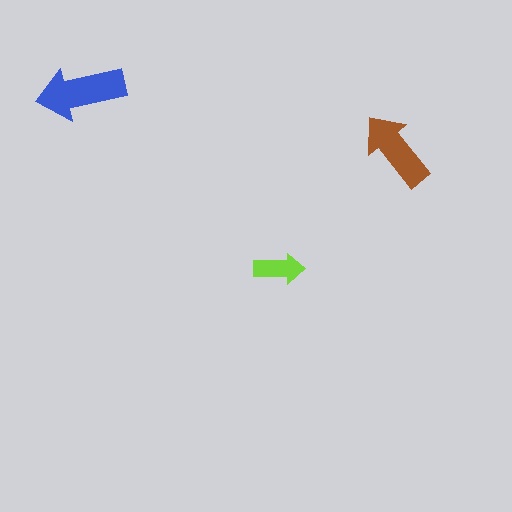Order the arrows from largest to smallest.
the blue one, the brown one, the lime one.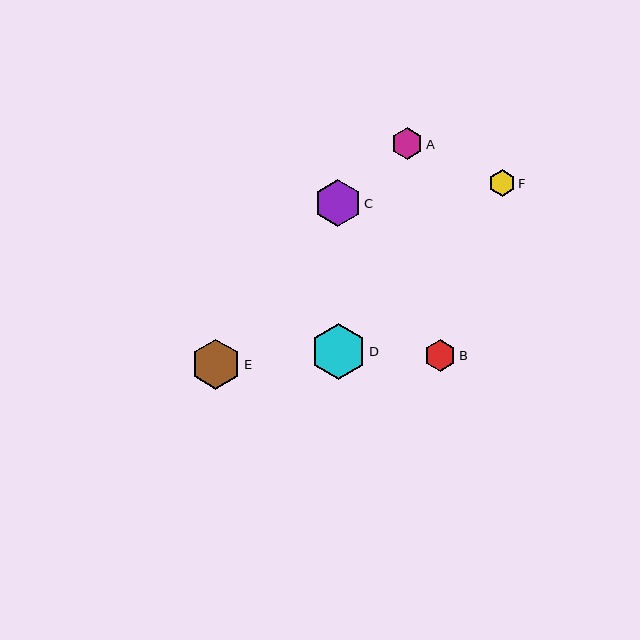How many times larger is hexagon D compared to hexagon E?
Hexagon D is approximately 1.1 times the size of hexagon E.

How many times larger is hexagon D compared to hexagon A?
Hexagon D is approximately 1.8 times the size of hexagon A.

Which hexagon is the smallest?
Hexagon F is the smallest with a size of approximately 26 pixels.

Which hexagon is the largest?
Hexagon D is the largest with a size of approximately 56 pixels.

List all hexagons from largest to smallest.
From largest to smallest: D, E, C, B, A, F.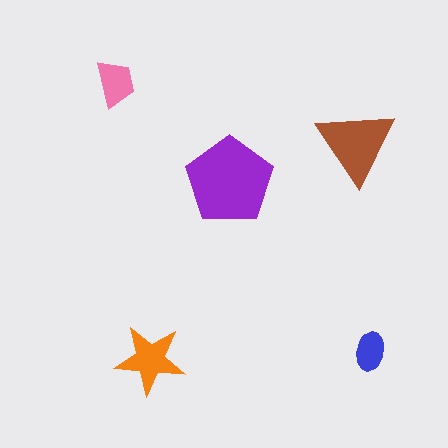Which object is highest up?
The pink trapezoid is topmost.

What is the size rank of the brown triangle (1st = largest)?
2nd.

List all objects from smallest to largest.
The blue ellipse, the pink trapezoid, the orange star, the brown triangle, the purple pentagon.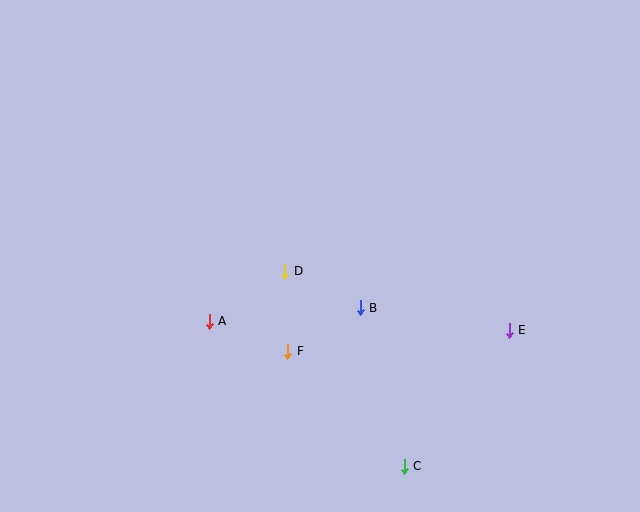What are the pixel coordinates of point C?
Point C is at (404, 466).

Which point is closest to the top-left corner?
Point A is closest to the top-left corner.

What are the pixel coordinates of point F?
Point F is at (288, 351).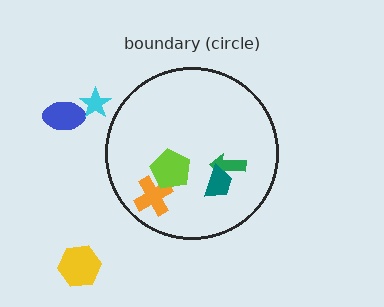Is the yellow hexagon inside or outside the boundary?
Outside.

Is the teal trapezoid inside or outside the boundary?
Inside.